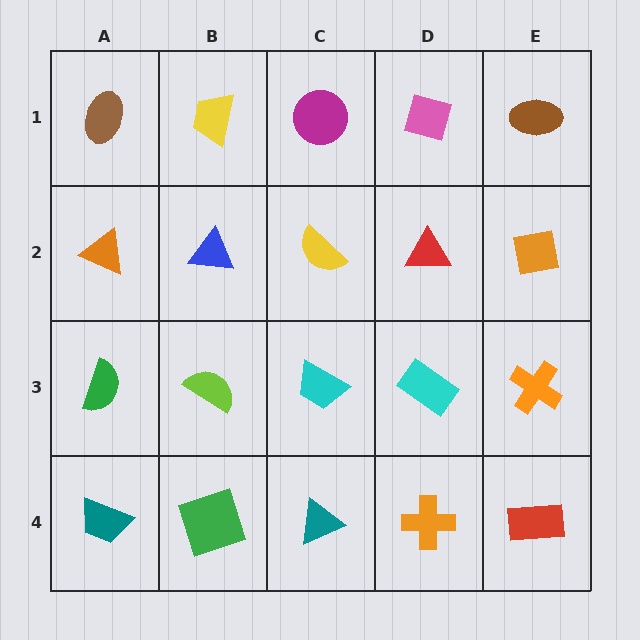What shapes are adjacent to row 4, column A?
A green semicircle (row 3, column A), a green square (row 4, column B).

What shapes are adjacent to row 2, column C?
A magenta circle (row 1, column C), a cyan trapezoid (row 3, column C), a blue triangle (row 2, column B), a red triangle (row 2, column D).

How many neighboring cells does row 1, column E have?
2.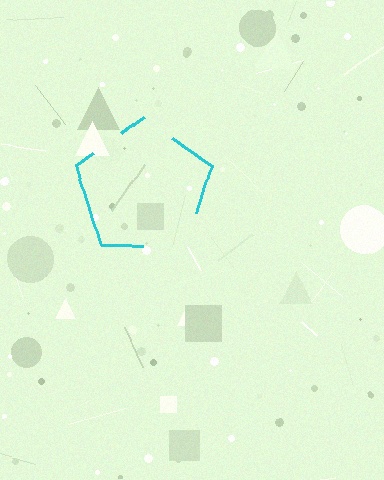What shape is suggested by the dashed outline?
The dashed outline suggests a pentagon.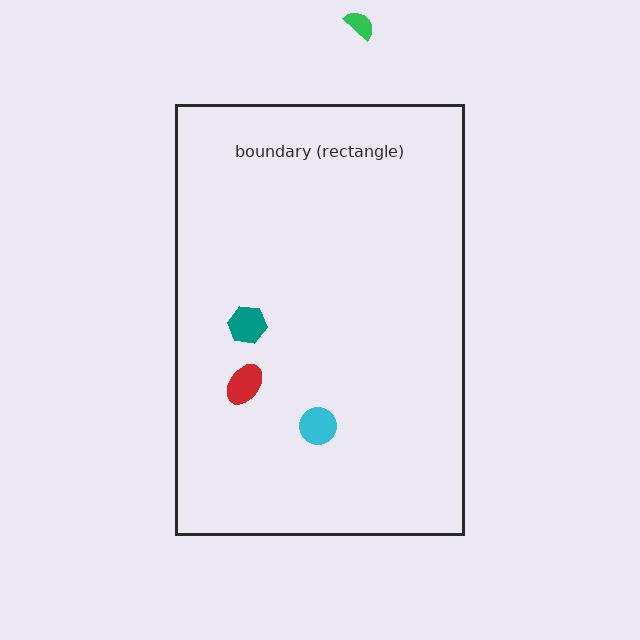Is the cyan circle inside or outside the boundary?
Inside.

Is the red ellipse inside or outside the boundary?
Inside.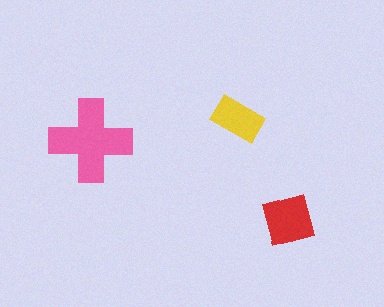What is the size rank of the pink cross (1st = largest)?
1st.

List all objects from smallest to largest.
The yellow rectangle, the red square, the pink cross.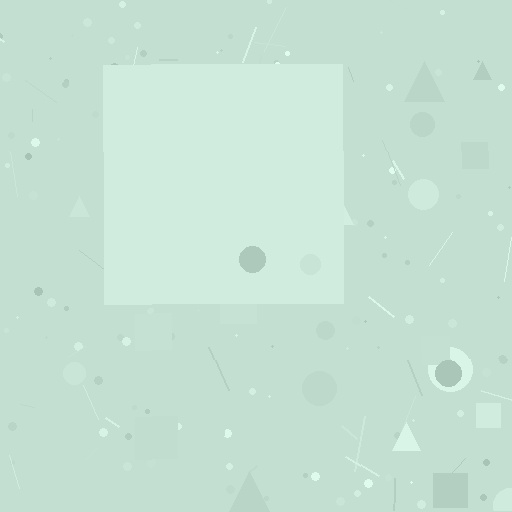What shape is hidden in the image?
A square is hidden in the image.